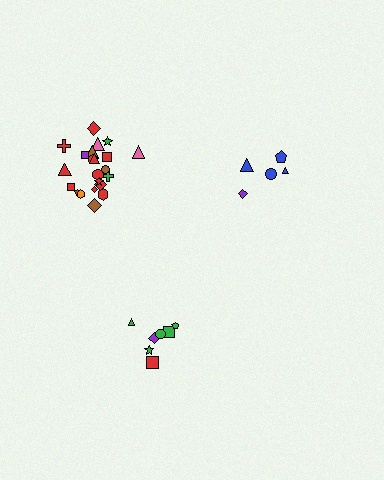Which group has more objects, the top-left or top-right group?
The top-left group.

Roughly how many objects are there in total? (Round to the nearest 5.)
Roughly 35 objects in total.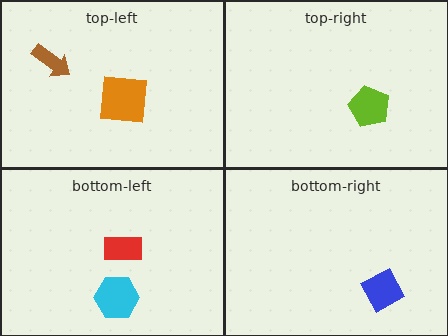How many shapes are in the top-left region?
2.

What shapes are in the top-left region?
The brown arrow, the orange square.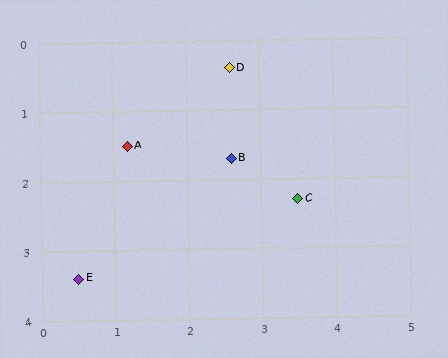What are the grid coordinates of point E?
Point E is at approximately (0.5, 3.4).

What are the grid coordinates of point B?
Point B is at approximately (2.6, 1.7).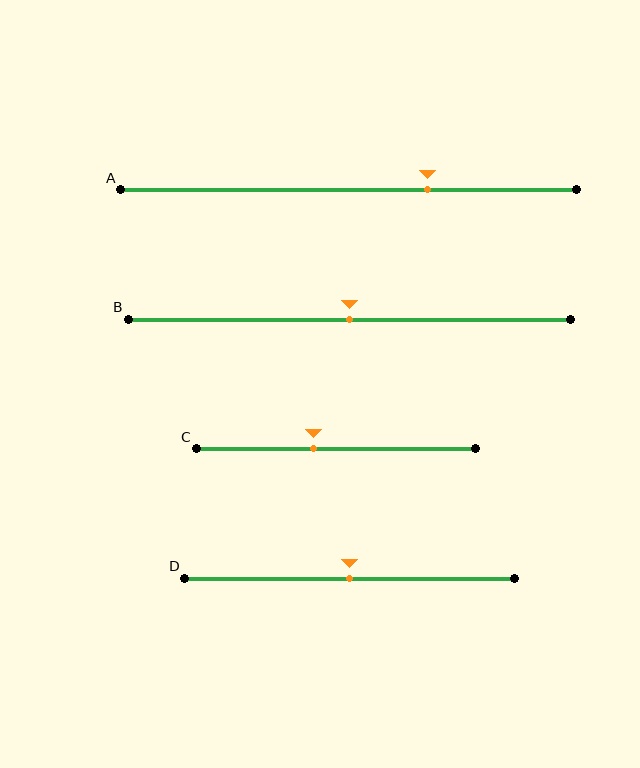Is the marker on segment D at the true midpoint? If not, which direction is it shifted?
Yes, the marker on segment D is at the true midpoint.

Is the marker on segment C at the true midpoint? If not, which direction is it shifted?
No, the marker on segment C is shifted to the left by about 8% of the segment length.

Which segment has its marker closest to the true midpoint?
Segment B has its marker closest to the true midpoint.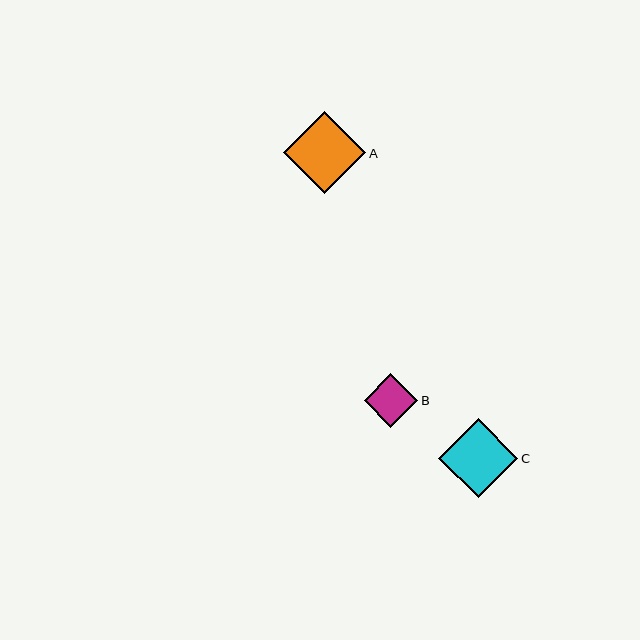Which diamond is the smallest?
Diamond B is the smallest with a size of approximately 54 pixels.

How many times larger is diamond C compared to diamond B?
Diamond C is approximately 1.5 times the size of diamond B.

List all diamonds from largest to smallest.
From largest to smallest: A, C, B.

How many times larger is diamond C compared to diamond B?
Diamond C is approximately 1.5 times the size of diamond B.